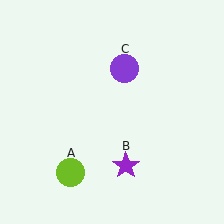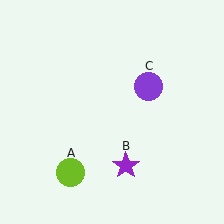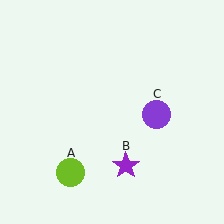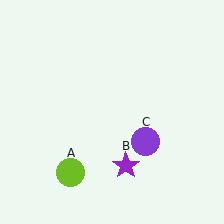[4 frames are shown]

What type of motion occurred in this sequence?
The purple circle (object C) rotated clockwise around the center of the scene.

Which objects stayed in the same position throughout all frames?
Lime circle (object A) and purple star (object B) remained stationary.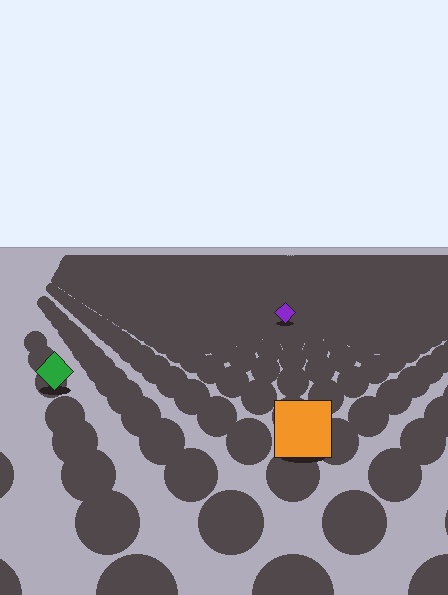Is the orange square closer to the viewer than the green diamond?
Yes. The orange square is closer — you can tell from the texture gradient: the ground texture is coarser near it.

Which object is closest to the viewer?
The orange square is closest. The texture marks near it are larger and more spread out.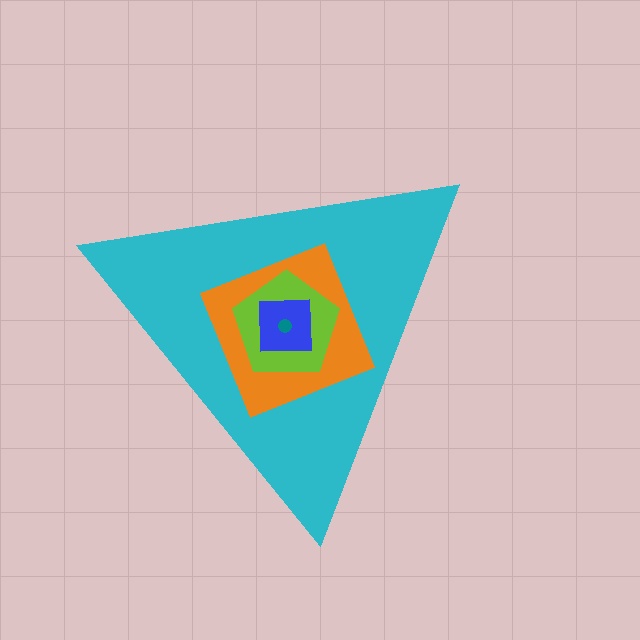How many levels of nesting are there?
5.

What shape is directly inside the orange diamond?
The lime pentagon.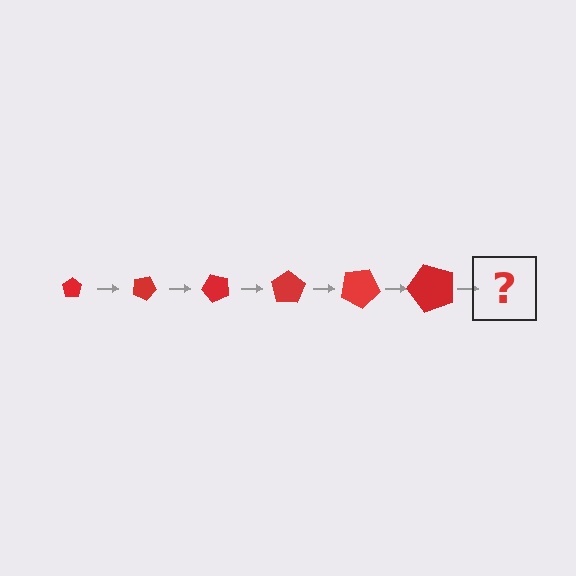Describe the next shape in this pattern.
It should be a pentagon, larger than the previous one and rotated 150 degrees from the start.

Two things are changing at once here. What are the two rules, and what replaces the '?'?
The two rules are that the pentagon grows larger each step and it rotates 25 degrees each step. The '?' should be a pentagon, larger than the previous one and rotated 150 degrees from the start.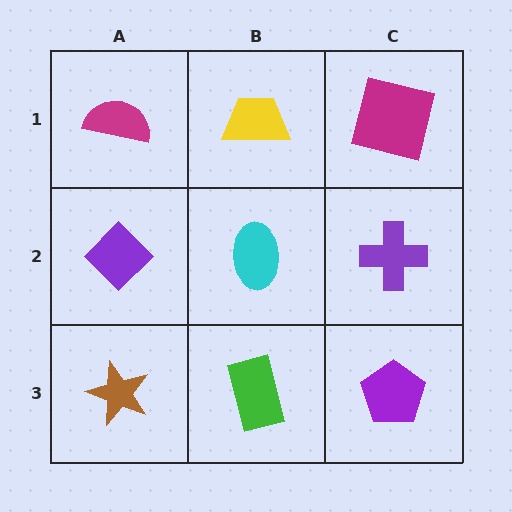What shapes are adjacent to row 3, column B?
A cyan ellipse (row 2, column B), a brown star (row 3, column A), a purple pentagon (row 3, column C).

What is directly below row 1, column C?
A purple cross.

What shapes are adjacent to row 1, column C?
A purple cross (row 2, column C), a yellow trapezoid (row 1, column B).